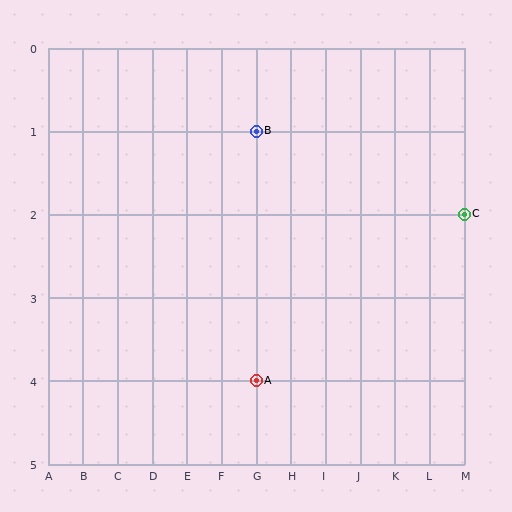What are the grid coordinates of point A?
Point A is at grid coordinates (G, 4).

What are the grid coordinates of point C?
Point C is at grid coordinates (M, 2).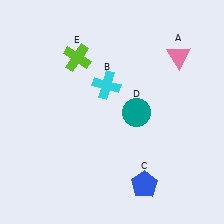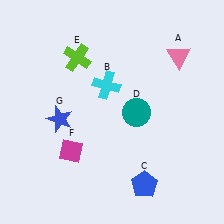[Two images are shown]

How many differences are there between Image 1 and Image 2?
There are 2 differences between the two images.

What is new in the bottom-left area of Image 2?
A blue star (G) was added in the bottom-left area of Image 2.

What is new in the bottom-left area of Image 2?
A magenta diamond (F) was added in the bottom-left area of Image 2.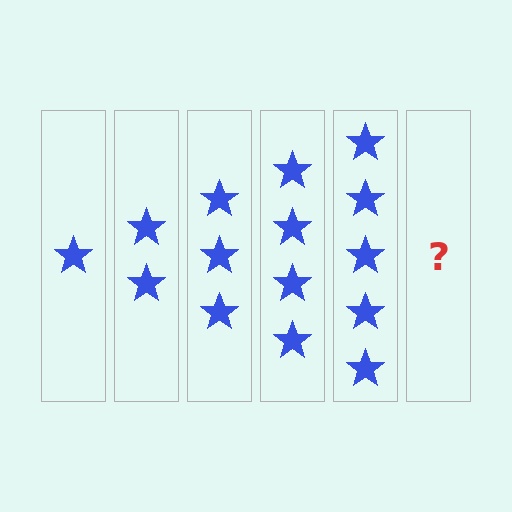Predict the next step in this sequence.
The next step is 6 stars.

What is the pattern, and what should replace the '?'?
The pattern is that each step adds one more star. The '?' should be 6 stars.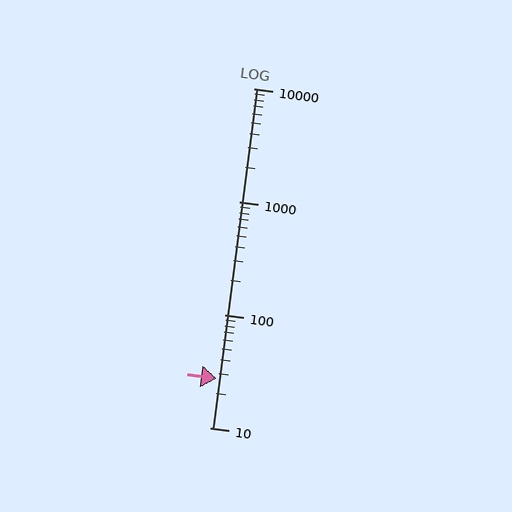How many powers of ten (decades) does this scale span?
The scale spans 3 decades, from 10 to 10000.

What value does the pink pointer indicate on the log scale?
The pointer indicates approximately 27.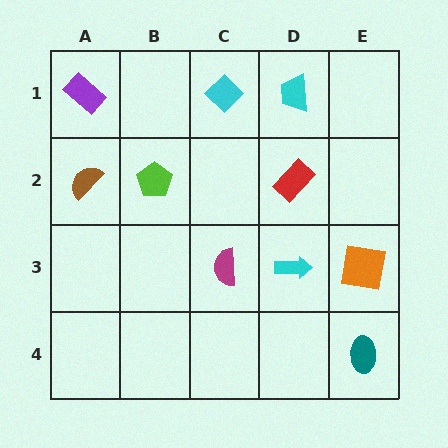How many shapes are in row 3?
3 shapes.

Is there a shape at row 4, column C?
No, that cell is empty.